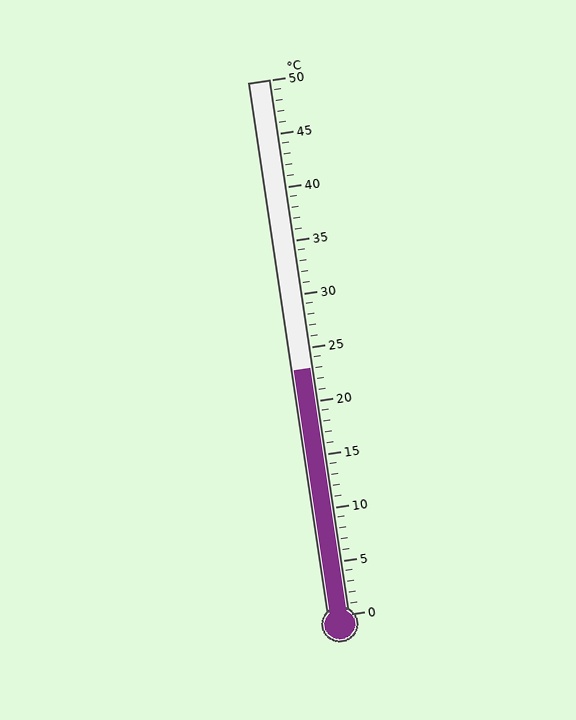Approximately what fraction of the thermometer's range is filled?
The thermometer is filled to approximately 45% of its range.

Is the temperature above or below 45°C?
The temperature is below 45°C.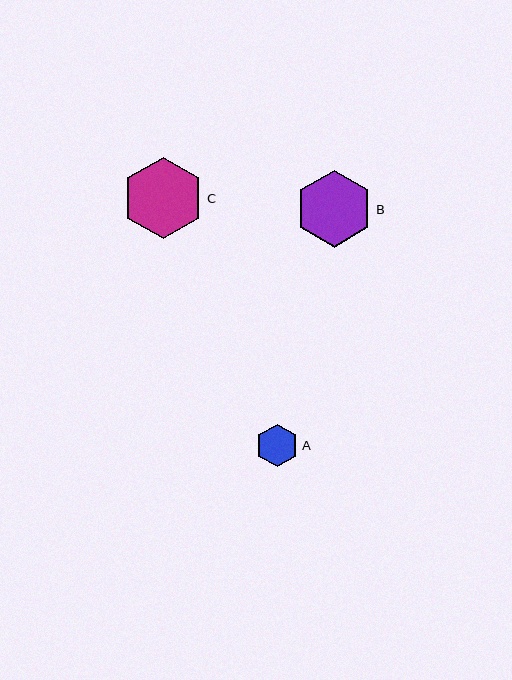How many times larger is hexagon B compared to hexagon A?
Hexagon B is approximately 1.8 times the size of hexagon A.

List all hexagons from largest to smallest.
From largest to smallest: C, B, A.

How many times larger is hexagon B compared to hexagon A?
Hexagon B is approximately 1.8 times the size of hexagon A.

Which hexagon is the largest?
Hexagon C is the largest with a size of approximately 82 pixels.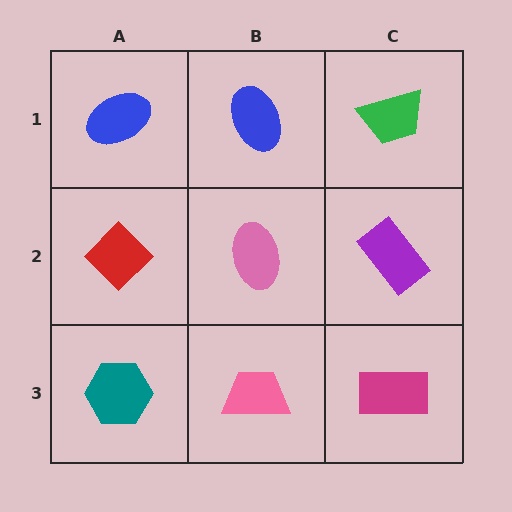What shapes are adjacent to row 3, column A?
A red diamond (row 2, column A), a pink trapezoid (row 3, column B).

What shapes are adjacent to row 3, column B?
A pink ellipse (row 2, column B), a teal hexagon (row 3, column A), a magenta rectangle (row 3, column C).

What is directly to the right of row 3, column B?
A magenta rectangle.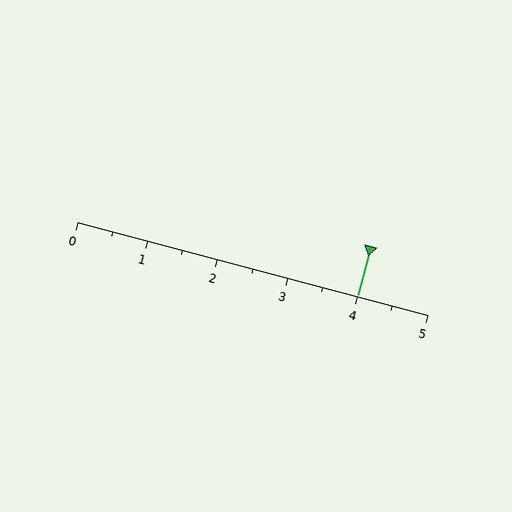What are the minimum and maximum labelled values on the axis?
The axis runs from 0 to 5.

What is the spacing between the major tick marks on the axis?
The major ticks are spaced 1 apart.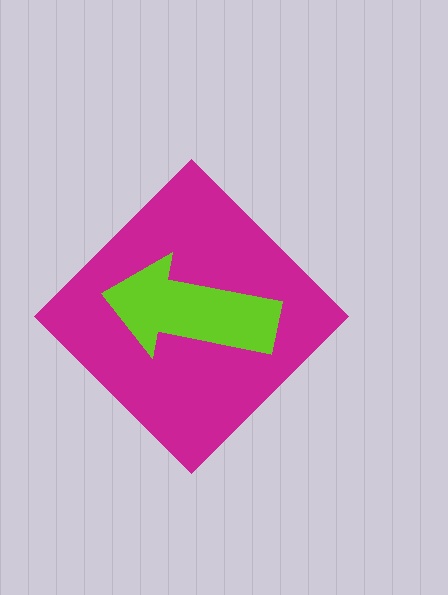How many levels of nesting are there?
2.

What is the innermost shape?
The lime arrow.